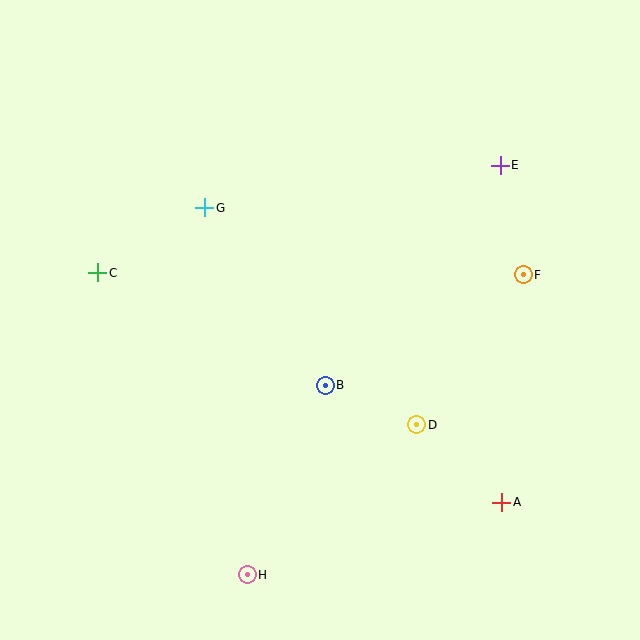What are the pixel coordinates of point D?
Point D is at (417, 425).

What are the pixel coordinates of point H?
Point H is at (247, 575).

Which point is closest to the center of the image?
Point B at (325, 385) is closest to the center.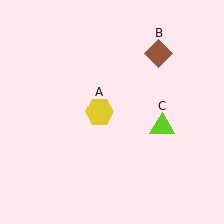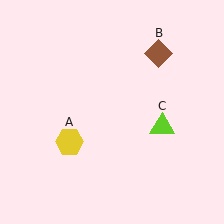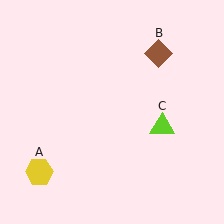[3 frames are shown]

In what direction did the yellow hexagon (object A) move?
The yellow hexagon (object A) moved down and to the left.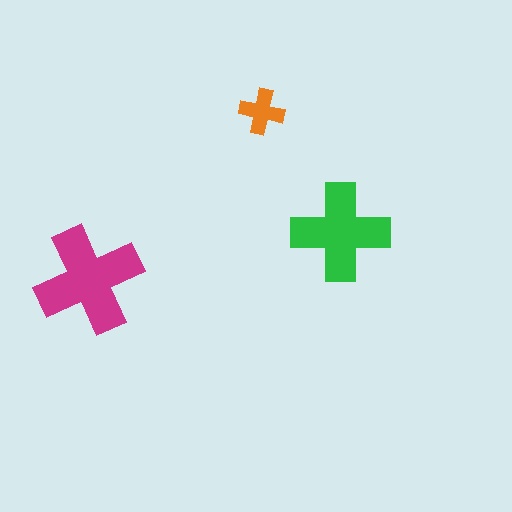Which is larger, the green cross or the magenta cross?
The magenta one.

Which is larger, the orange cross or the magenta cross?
The magenta one.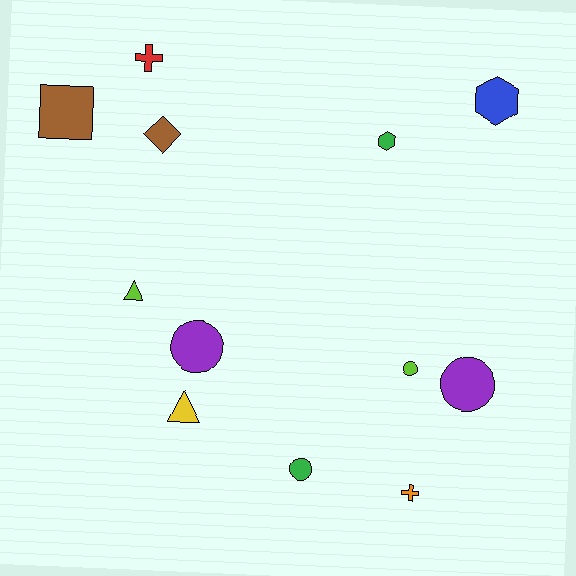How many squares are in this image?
There is 1 square.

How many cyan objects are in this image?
There are no cyan objects.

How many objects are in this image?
There are 12 objects.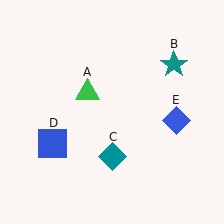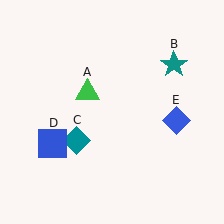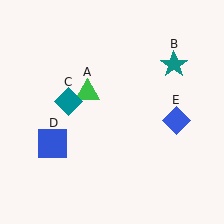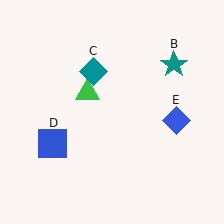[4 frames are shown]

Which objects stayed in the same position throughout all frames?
Green triangle (object A) and teal star (object B) and blue square (object D) and blue diamond (object E) remained stationary.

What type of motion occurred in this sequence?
The teal diamond (object C) rotated clockwise around the center of the scene.